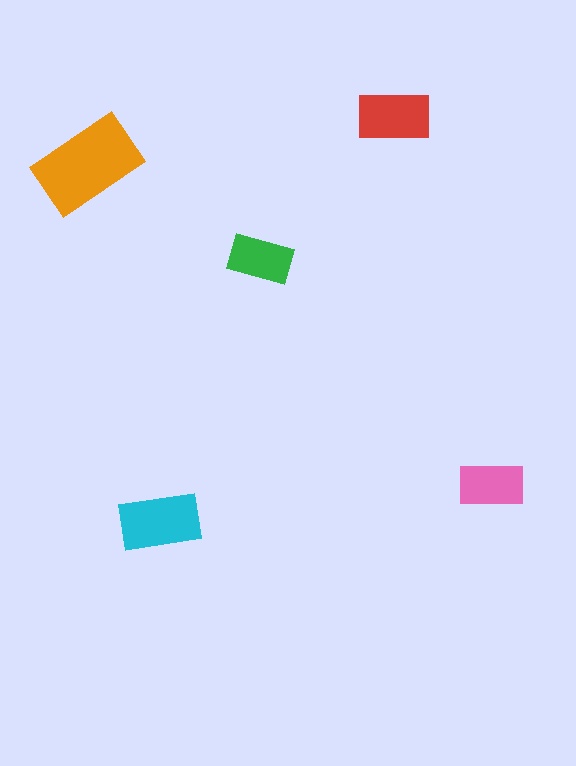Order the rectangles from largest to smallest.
the orange one, the cyan one, the red one, the pink one, the green one.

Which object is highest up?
The red rectangle is topmost.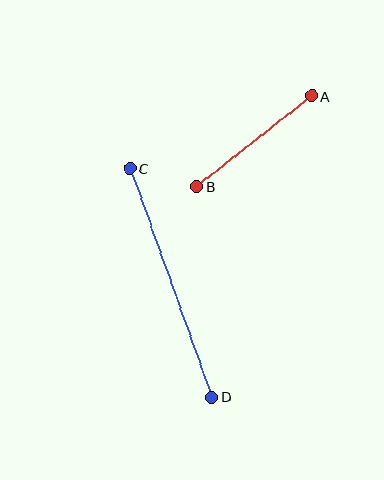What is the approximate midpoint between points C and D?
The midpoint is at approximately (171, 283) pixels.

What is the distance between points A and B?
The distance is approximately 146 pixels.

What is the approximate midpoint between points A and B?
The midpoint is at approximately (254, 141) pixels.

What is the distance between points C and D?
The distance is approximately 243 pixels.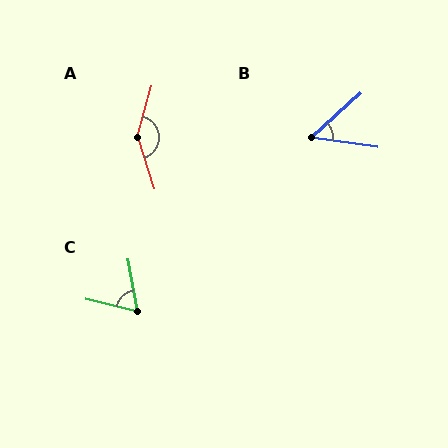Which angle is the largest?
A, at approximately 146 degrees.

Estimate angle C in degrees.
Approximately 66 degrees.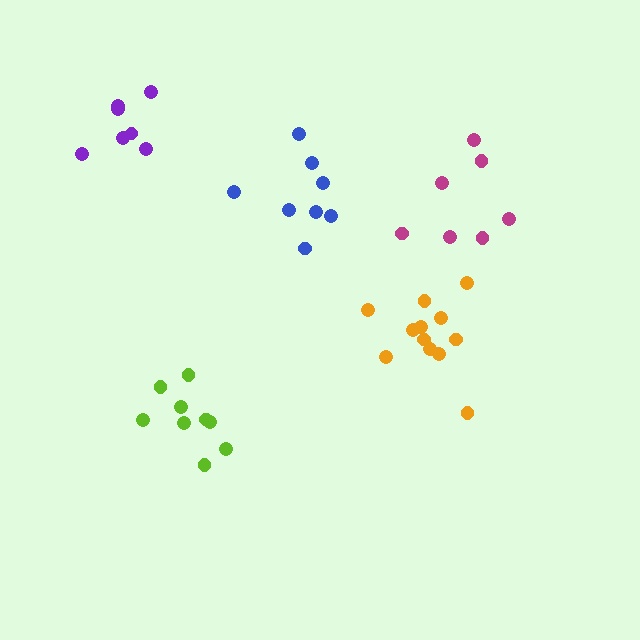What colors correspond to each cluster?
The clusters are colored: magenta, orange, lime, blue, purple.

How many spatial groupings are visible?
There are 5 spatial groupings.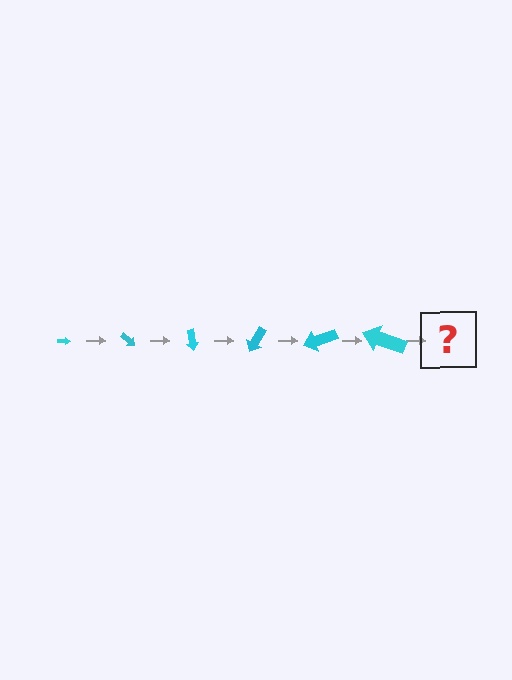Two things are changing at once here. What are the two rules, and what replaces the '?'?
The two rules are that the arrow grows larger each step and it rotates 40 degrees each step. The '?' should be an arrow, larger than the previous one and rotated 240 degrees from the start.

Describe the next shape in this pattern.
It should be an arrow, larger than the previous one and rotated 240 degrees from the start.